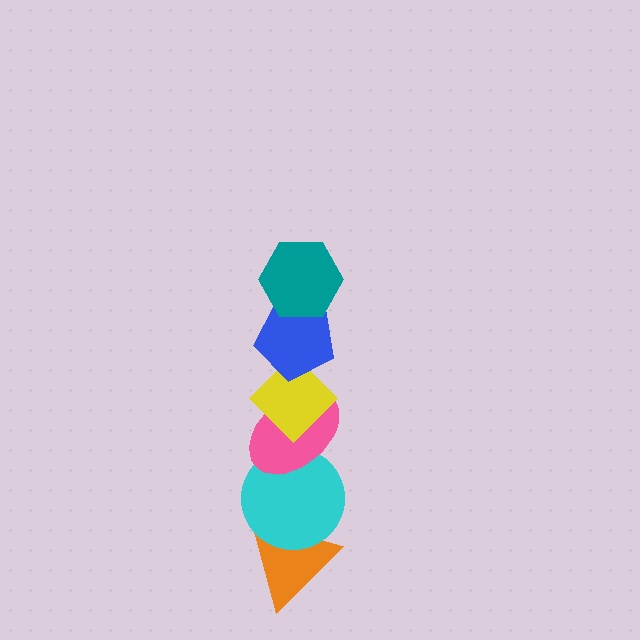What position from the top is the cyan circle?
The cyan circle is 5th from the top.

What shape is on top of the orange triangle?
The cyan circle is on top of the orange triangle.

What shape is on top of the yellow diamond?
The blue pentagon is on top of the yellow diamond.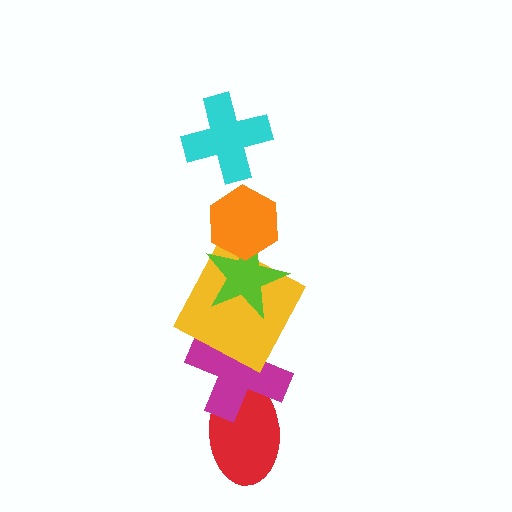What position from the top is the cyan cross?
The cyan cross is 1st from the top.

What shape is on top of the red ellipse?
The magenta cross is on top of the red ellipse.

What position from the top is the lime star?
The lime star is 3rd from the top.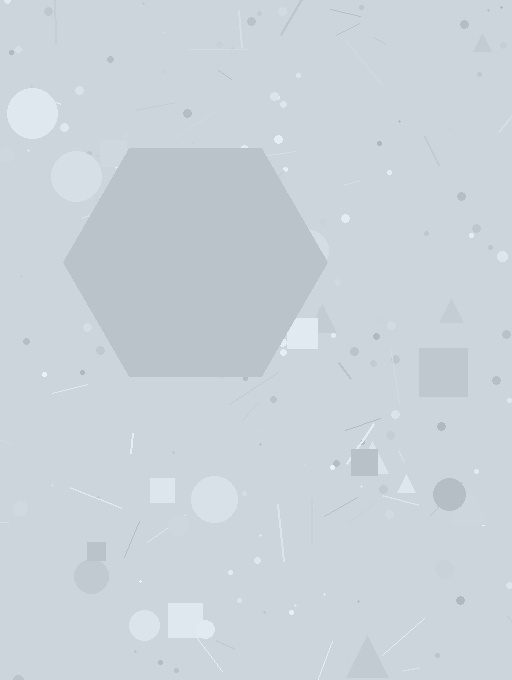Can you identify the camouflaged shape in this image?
The camouflaged shape is a hexagon.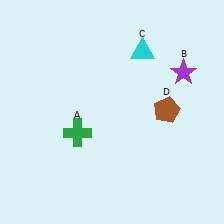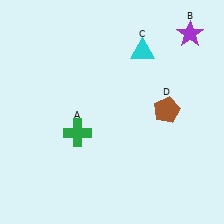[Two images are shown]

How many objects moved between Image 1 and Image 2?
1 object moved between the two images.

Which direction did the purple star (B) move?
The purple star (B) moved up.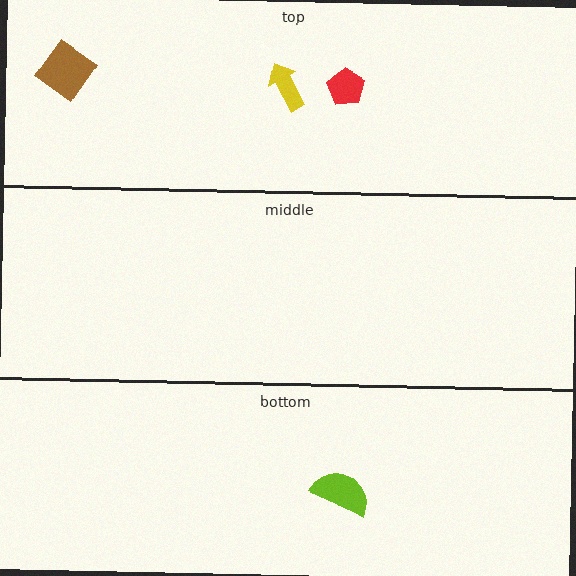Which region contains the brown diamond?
The top region.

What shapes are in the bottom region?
The lime semicircle.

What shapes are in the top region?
The red pentagon, the yellow arrow, the brown diamond.